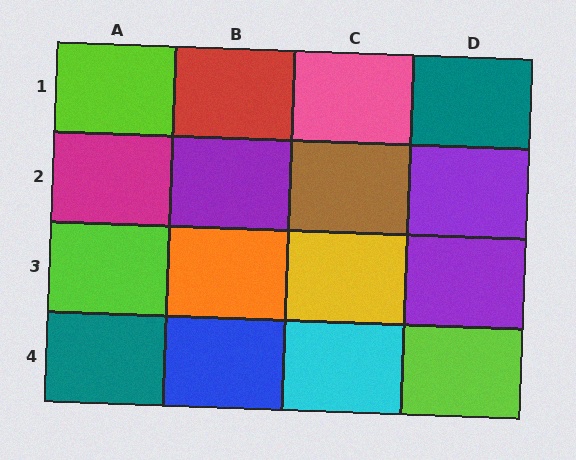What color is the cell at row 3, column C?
Yellow.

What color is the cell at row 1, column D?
Teal.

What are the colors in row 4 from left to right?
Teal, blue, cyan, lime.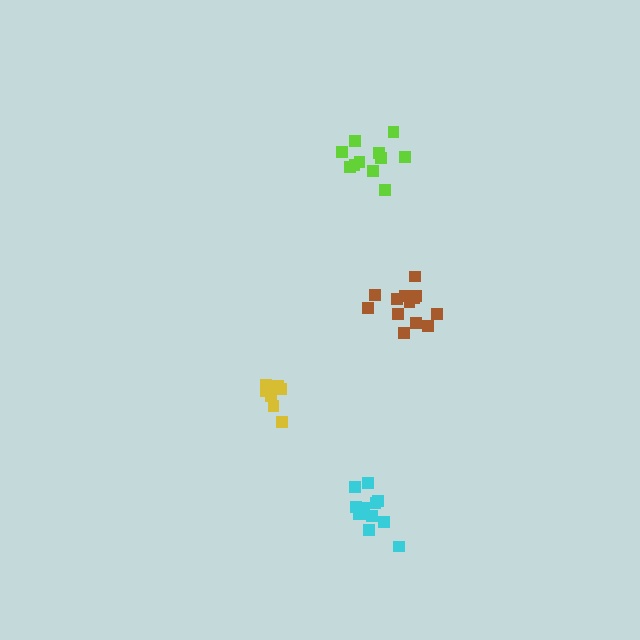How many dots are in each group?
Group 1: 12 dots, Group 2: 13 dots, Group 3: 8 dots, Group 4: 11 dots (44 total).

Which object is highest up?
The lime cluster is topmost.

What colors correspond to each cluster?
The clusters are colored: cyan, brown, yellow, lime.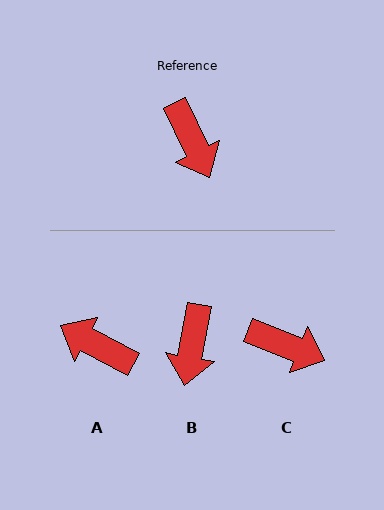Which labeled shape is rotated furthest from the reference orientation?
A, about 143 degrees away.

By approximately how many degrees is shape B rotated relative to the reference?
Approximately 36 degrees clockwise.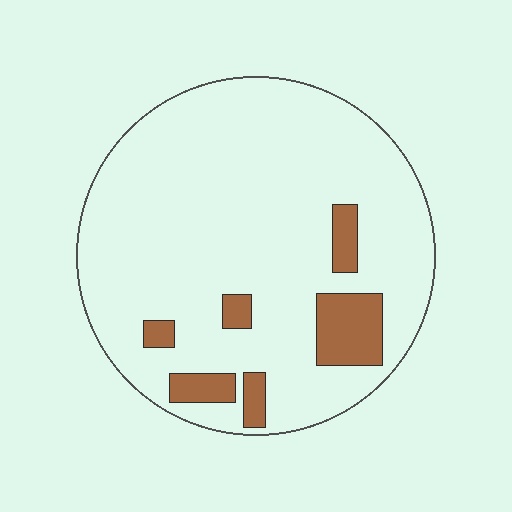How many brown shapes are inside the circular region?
6.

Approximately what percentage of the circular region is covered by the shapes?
Approximately 10%.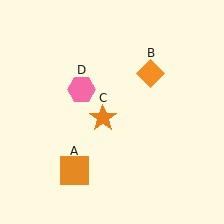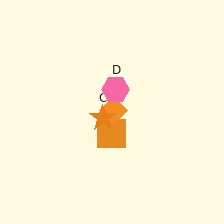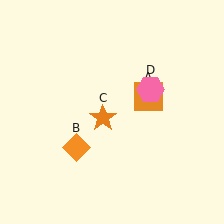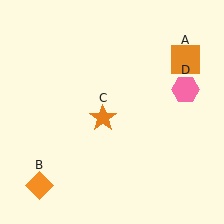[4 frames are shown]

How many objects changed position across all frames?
3 objects changed position: orange square (object A), orange diamond (object B), pink hexagon (object D).